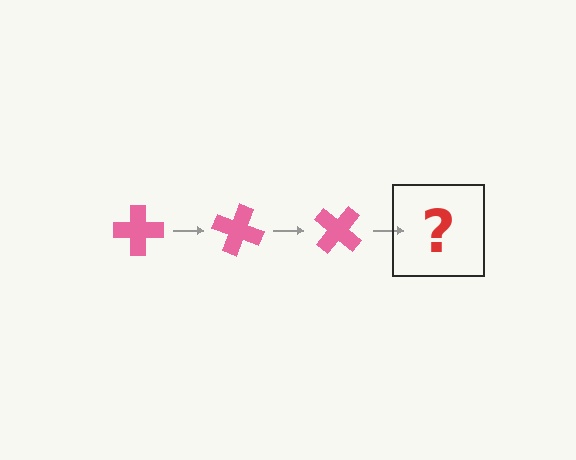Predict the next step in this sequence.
The next step is a pink cross rotated 60 degrees.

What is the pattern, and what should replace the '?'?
The pattern is that the cross rotates 20 degrees each step. The '?' should be a pink cross rotated 60 degrees.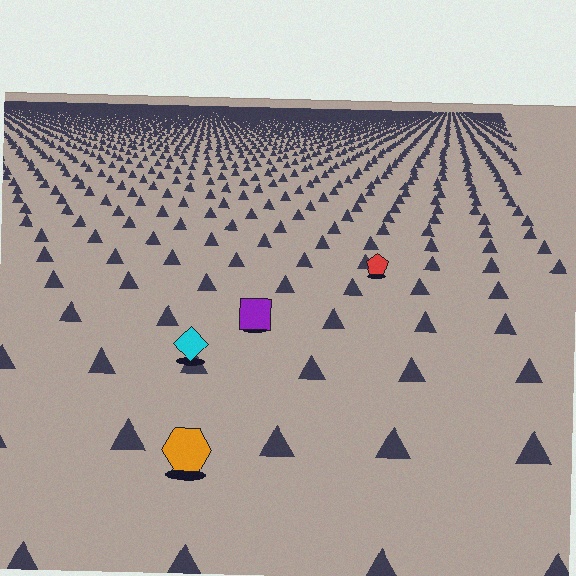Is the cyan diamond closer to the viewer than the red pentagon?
Yes. The cyan diamond is closer — you can tell from the texture gradient: the ground texture is coarser near it.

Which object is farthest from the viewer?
The red pentagon is farthest from the viewer. It appears smaller and the ground texture around it is denser.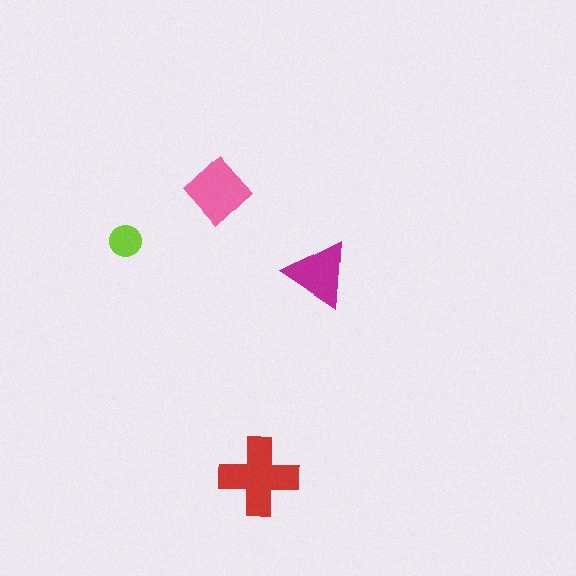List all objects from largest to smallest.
The red cross, the pink diamond, the magenta triangle, the lime circle.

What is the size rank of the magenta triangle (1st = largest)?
3rd.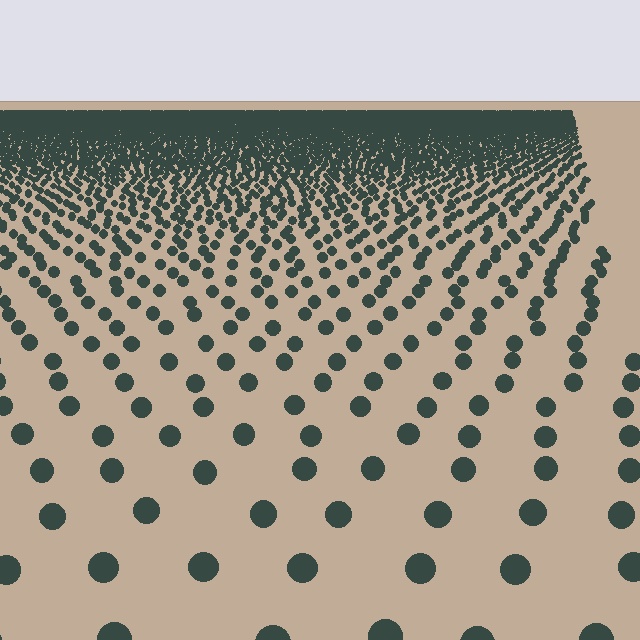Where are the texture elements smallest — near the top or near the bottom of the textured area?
Near the top.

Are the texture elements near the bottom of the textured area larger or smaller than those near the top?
Larger. Near the bottom, elements are closer to the viewer and appear at a bigger on-screen size.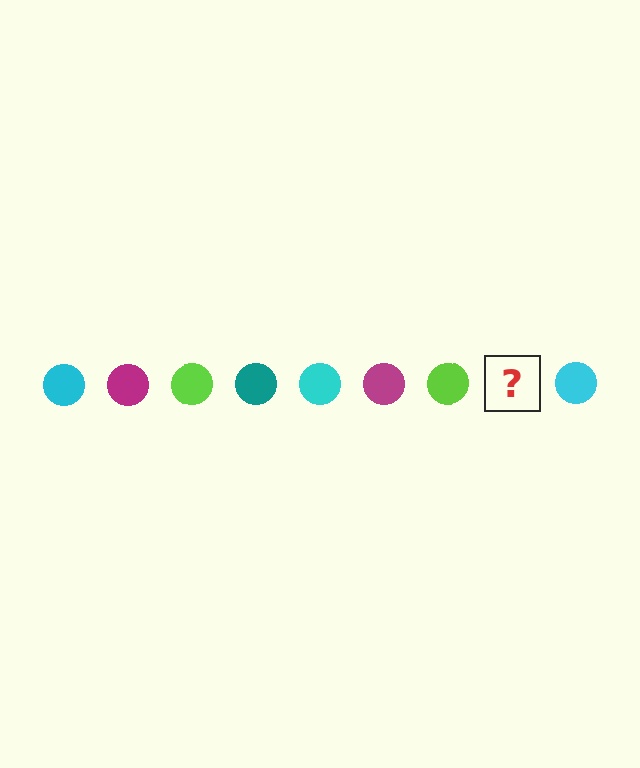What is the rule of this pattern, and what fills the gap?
The rule is that the pattern cycles through cyan, magenta, lime, teal circles. The gap should be filled with a teal circle.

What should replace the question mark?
The question mark should be replaced with a teal circle.